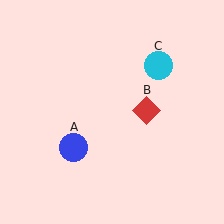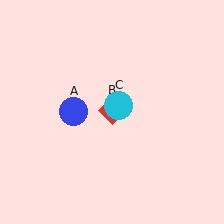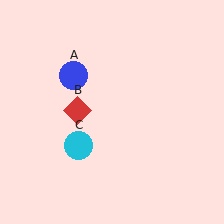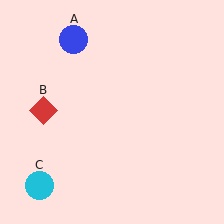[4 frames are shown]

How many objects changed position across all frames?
3 objects changed position: blue circle (object A), red diamond (object B), cyan circle (object C).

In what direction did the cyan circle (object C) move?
The cyan circle (object C) moved down and to the left.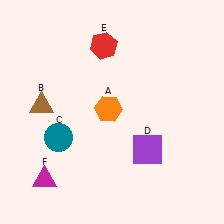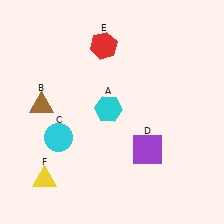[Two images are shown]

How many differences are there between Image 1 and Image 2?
There are 3 differences between the two images.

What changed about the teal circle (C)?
In Image 1, C is teal. In Image 2, it changed to cyan.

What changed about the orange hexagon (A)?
In Image 1, A is orange. In Image 2, it changed to cyan.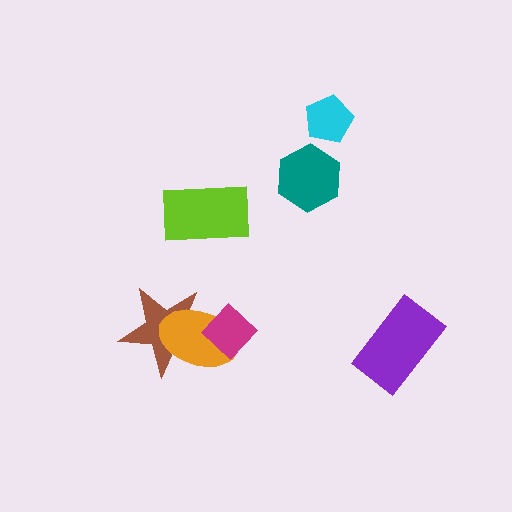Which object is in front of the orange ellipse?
The magenta diamond is in front of the orange ellipse.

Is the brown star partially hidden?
Yes, it is partially covered by another shape.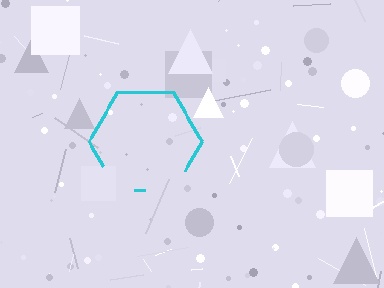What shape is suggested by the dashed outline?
The dashed outline suggests a hexagon.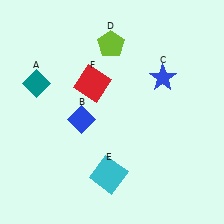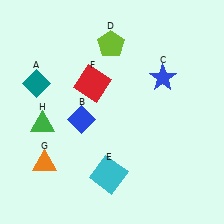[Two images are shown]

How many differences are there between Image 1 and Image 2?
There are 2 differences between the two images.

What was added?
An orange triangle (G), a green triangle (H) were added in Image 2.